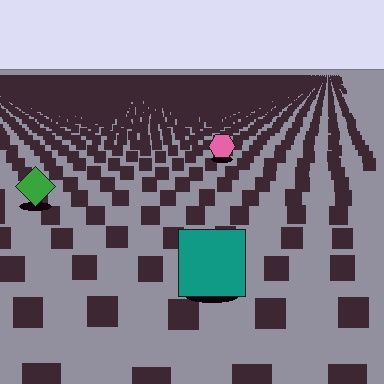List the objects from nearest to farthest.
From nearest to farthest: the teal square, the green diamond, the pink hexagon.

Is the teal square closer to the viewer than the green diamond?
Yes. The teal square is closer — you can tell from the texture gradient: the ground texture is coarser near it.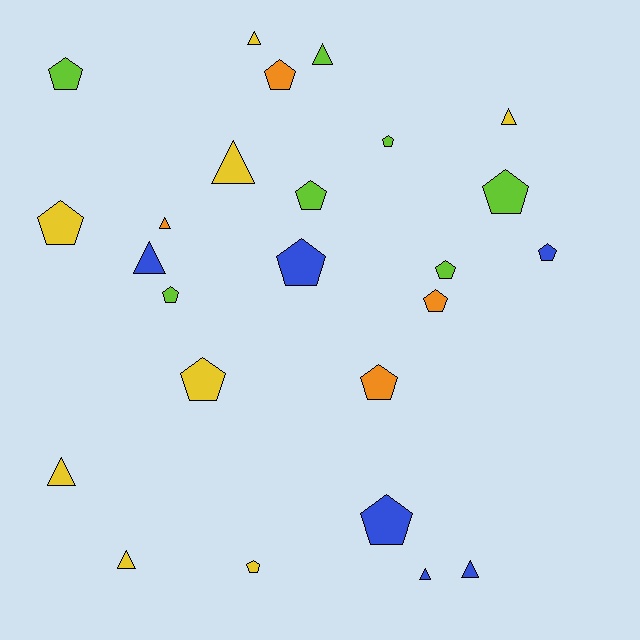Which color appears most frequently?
Yellow, with 8 objects.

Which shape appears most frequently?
Pentagon, with 15 objects.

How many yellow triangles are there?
There are 5 yellow triangles.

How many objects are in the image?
There are 25 objects.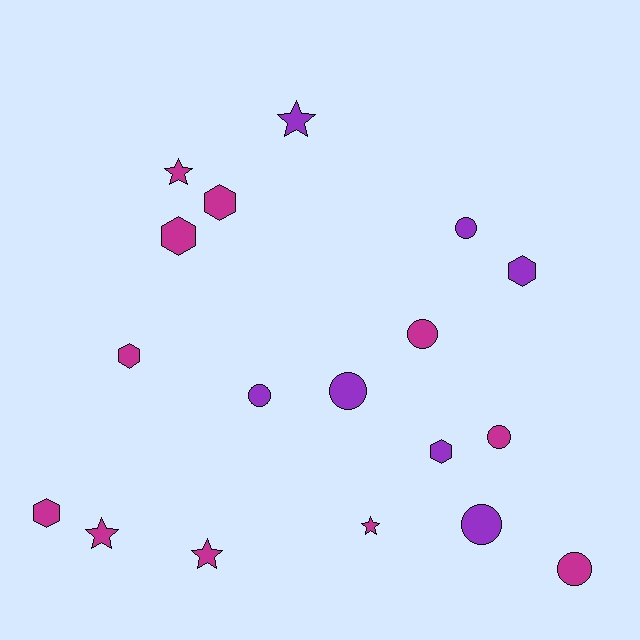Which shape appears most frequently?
Circle, with 7 objects.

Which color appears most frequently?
Magenta, with 11 objects.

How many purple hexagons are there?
There are 2 purple hexagons.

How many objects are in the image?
There are 18 objects.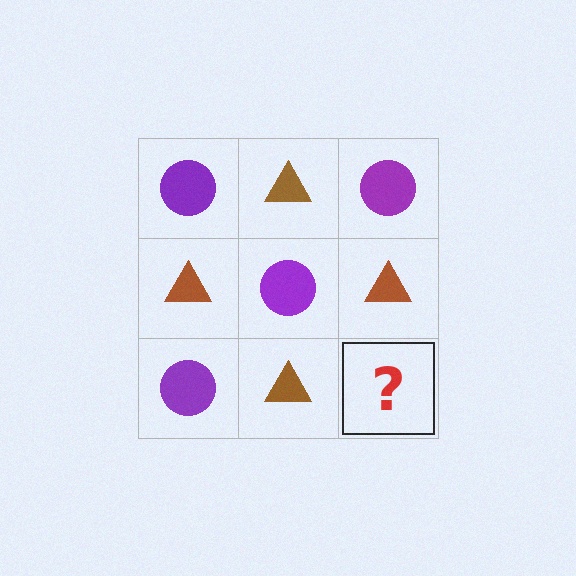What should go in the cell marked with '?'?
The missing cell should contain a purple circle.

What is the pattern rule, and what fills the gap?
The rule is that it alternates purple circle and brown triangle in a checkerboard pattern. The gap should be filled with a purple circle.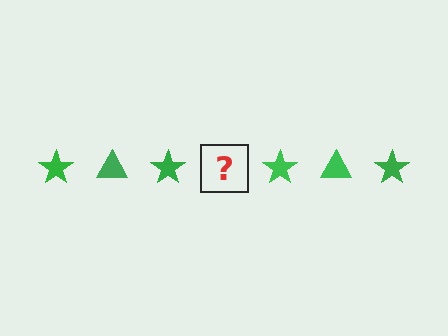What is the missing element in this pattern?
The missing element is a green triangle.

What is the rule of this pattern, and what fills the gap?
The rule is that the pattern cycles through star, triangle shapes in green. The gap should be filled with a green triangle.